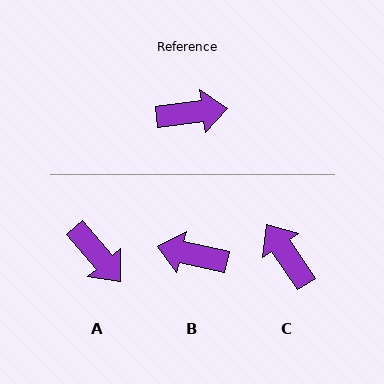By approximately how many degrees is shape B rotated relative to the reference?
Approximately 160 degrees counter-clockwise.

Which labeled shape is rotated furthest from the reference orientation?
B, about 160 degrees away.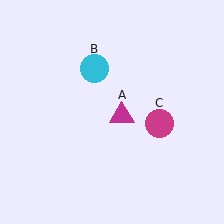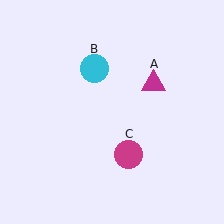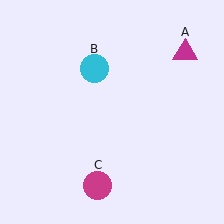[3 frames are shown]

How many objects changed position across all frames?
2 objects changed position: magenta triangle (object A), magenta circle (object C).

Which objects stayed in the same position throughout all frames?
Cyan circle (object B) remained stationary.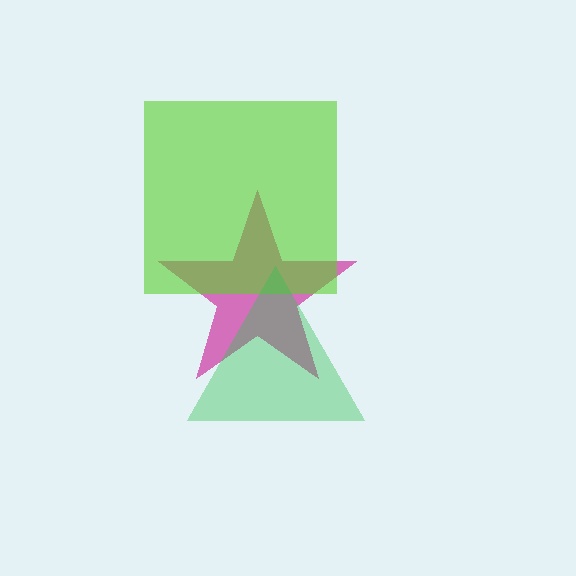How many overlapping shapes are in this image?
There are 3 overlapping shapes in the image.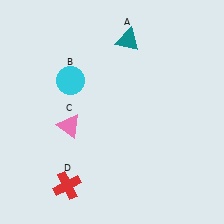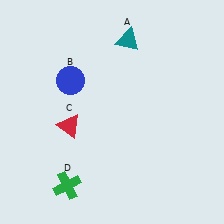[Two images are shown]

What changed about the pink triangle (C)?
In Image 1, C is pink. In Image 2, it changed to red.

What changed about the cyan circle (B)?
In Image 1, B is cyan. In Image 2, it changed to blue.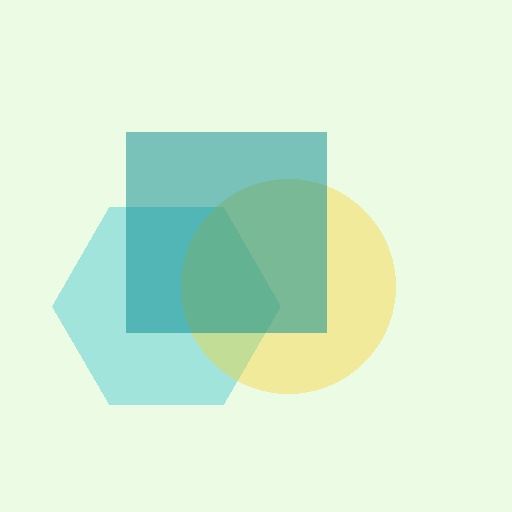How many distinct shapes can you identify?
There are 3 distinct shapes: a cyan hexagon, a yellow circle, a teal square.